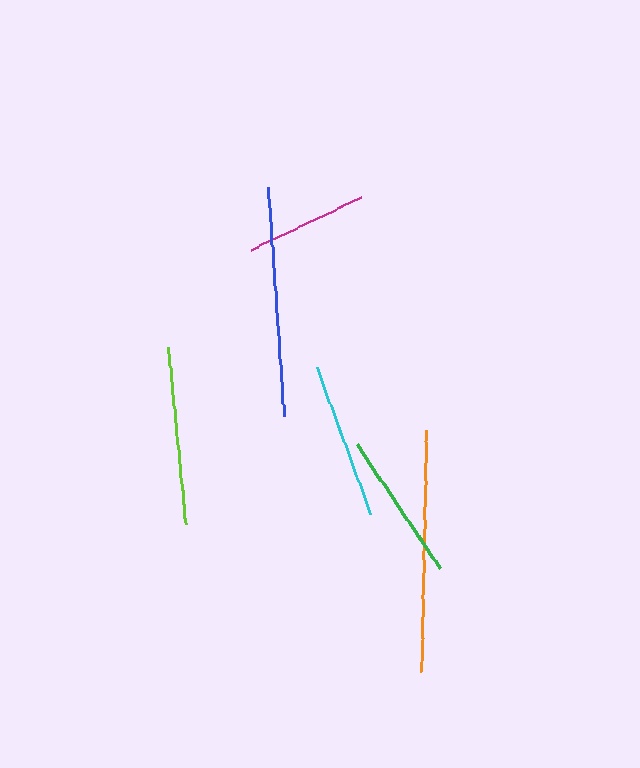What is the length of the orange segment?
The orange segment is approximately 241 pixels long.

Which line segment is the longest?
The orange line is the longest at approximately 241 pixels.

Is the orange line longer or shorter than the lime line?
The orange line is longer than the lime line.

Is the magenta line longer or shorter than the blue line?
The blue line is longer than the magenta line.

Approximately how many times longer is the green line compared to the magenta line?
The green line is approximately 1.2 times the length of the magenta line.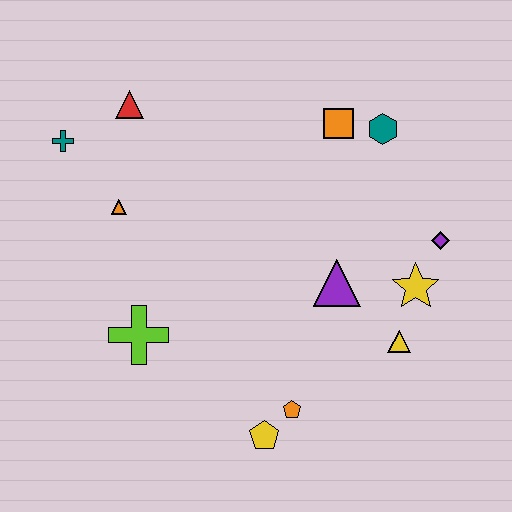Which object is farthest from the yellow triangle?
The teal cross is farthest from the yellow triangle.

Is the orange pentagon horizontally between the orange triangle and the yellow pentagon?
No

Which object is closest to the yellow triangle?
The yellow star is closest to the yellow triangle.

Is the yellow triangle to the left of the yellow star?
Yes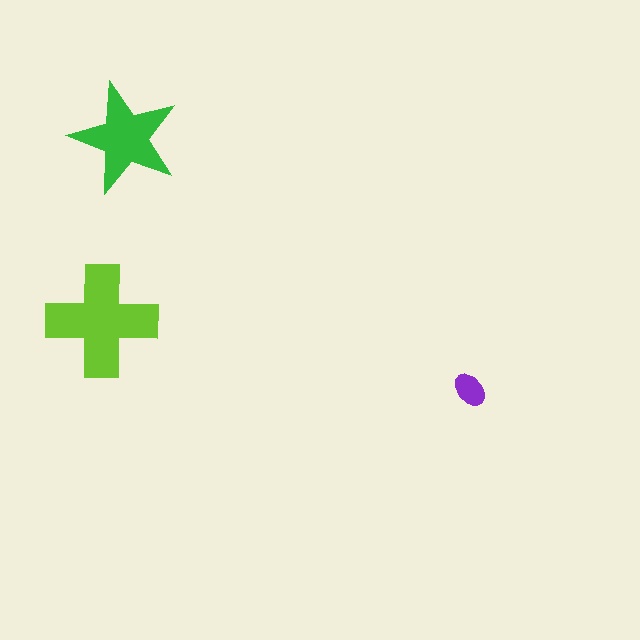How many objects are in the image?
There are 3 objects in the image.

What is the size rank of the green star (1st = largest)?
2nd.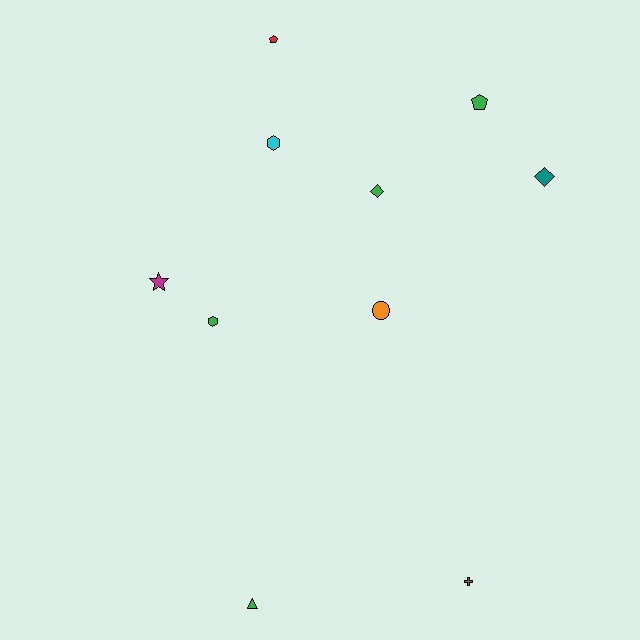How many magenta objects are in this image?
There is 1 magenta object.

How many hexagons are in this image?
There are 2 hexagons.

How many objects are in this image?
There are 10 objects.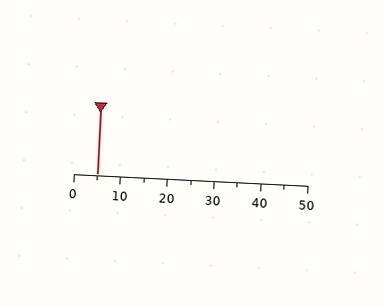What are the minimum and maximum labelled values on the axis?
The axis runs from 0 to 50.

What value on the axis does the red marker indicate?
The marker indicates approximately 5.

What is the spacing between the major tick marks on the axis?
The major ticks are spaced 10 apart.